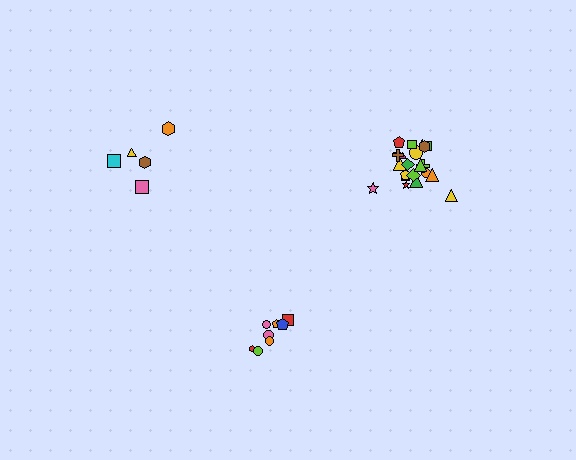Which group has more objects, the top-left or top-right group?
The top-right group.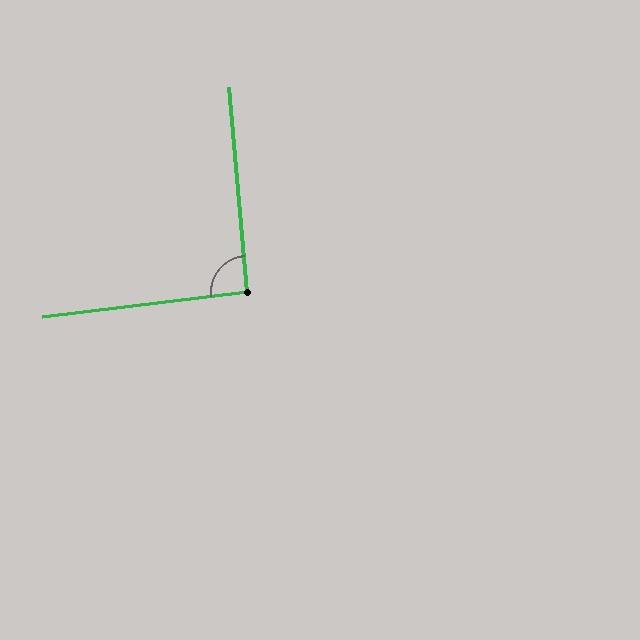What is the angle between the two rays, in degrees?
Approximately 92 degrees.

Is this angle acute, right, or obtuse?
It is approximately a right angle.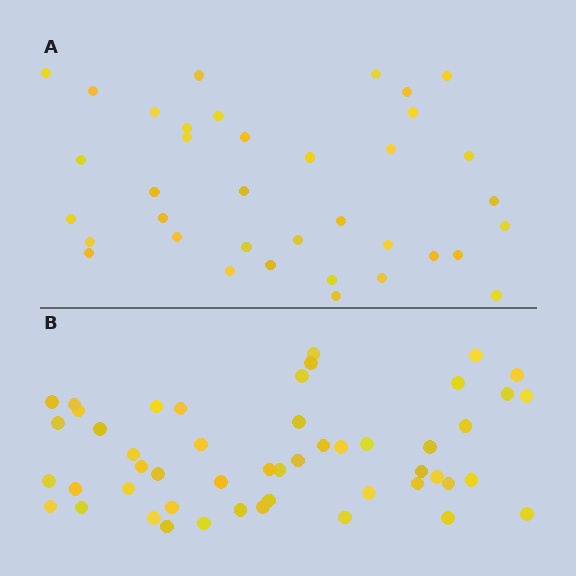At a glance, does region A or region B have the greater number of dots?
Region B (the bottom region) has more dots.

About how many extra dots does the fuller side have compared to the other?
Region B has approximately 15 more dots than region A.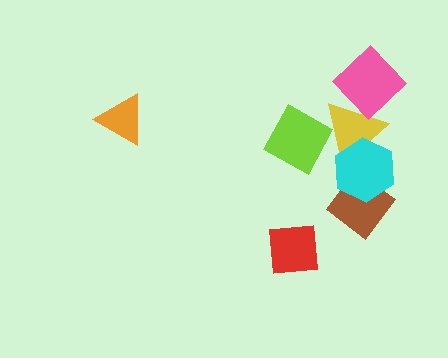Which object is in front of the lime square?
The yellow triangle is in front of the lime square.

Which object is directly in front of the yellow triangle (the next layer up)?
The pink diamond is directly in front of the yellow triangle.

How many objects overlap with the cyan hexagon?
2 objects overlap with the cyan hexagon.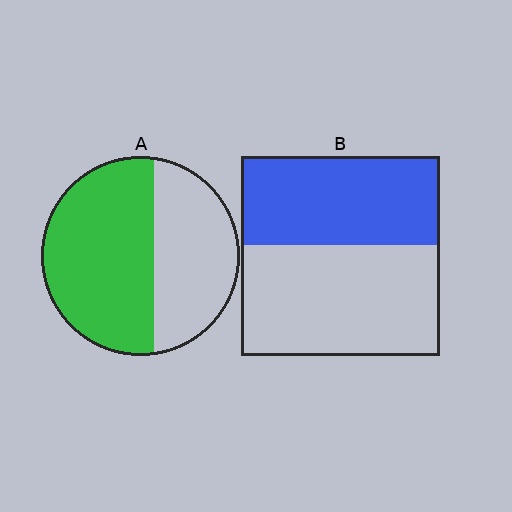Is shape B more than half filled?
No.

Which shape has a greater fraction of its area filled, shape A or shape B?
Shape A.